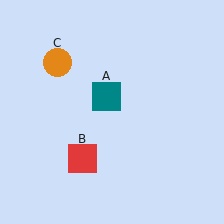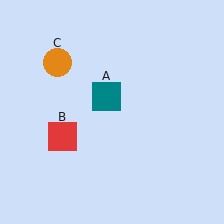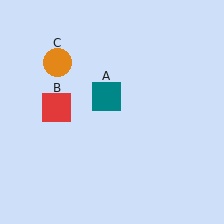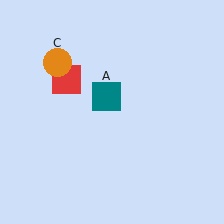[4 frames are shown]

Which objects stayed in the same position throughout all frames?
Teal square (object A) and orange circle (object C) remained stationary.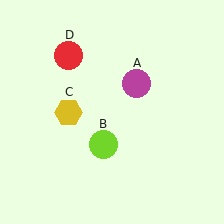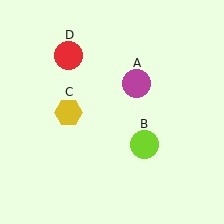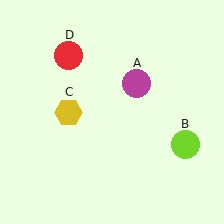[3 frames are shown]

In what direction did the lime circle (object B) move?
The lime circle (object B) moved right.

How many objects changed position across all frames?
1 object changed position: lime circle (object B).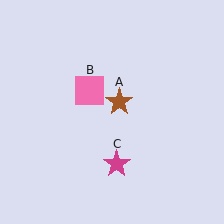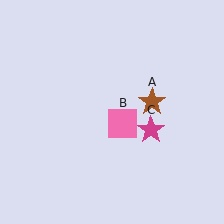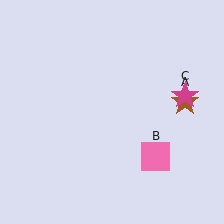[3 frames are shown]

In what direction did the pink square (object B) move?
The pink square (object B) moved down and to the right.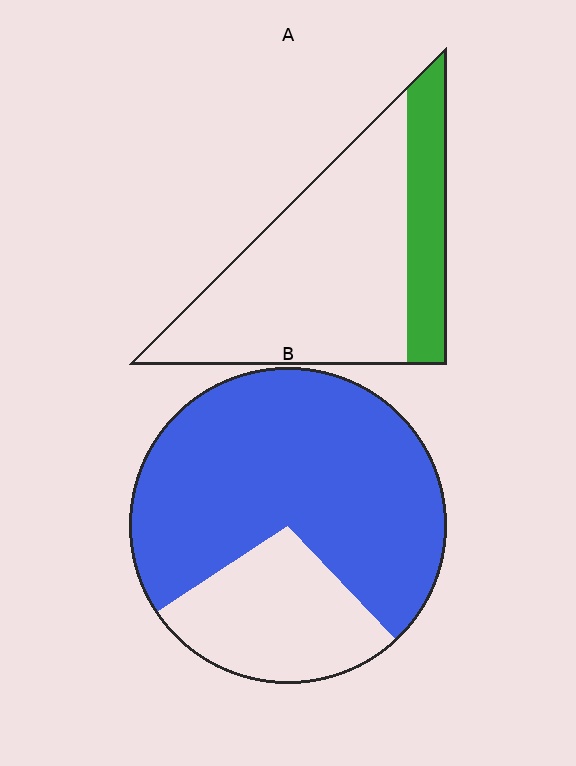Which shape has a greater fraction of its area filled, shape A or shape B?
Shape B.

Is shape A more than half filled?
No.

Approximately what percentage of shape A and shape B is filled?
A is approximately 25% and B is approximately 70%.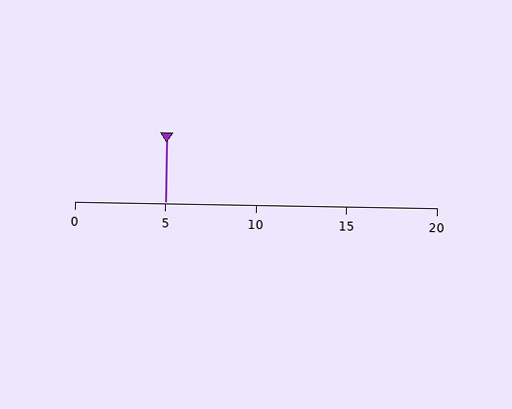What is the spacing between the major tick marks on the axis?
The major ticks are spaced 5 apart.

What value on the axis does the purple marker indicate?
The marker indicates approximately 5.